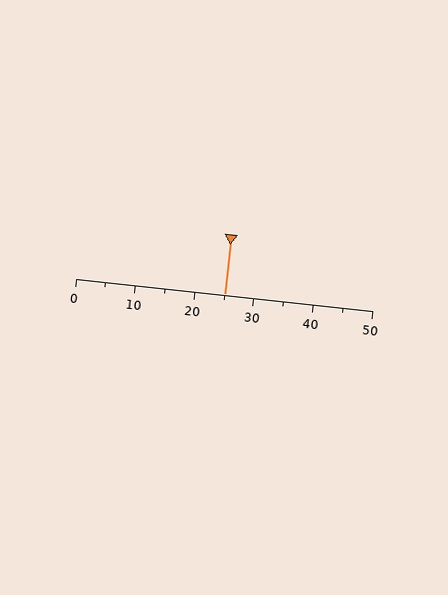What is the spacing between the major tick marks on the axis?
The major ticks are spaced 10 apart.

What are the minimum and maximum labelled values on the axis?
The axis runs from 0 to 50.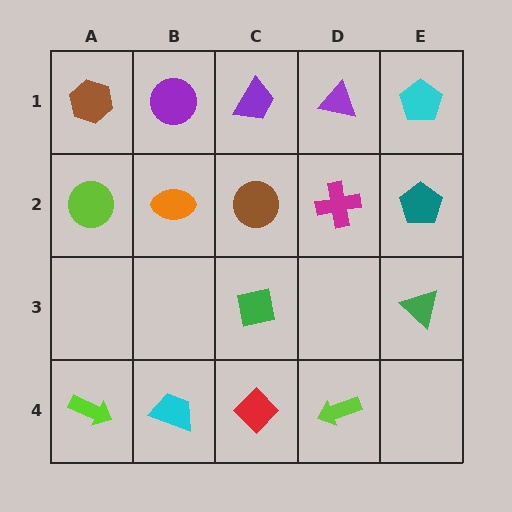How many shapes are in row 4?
4 shapes.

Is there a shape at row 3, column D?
No, that cell is empty.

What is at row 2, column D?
A magenta cross.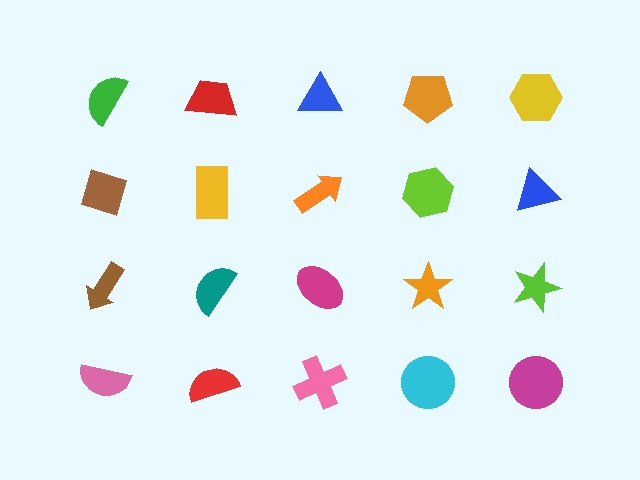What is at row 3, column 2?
A teal semicircle.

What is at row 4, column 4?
A cyan circle.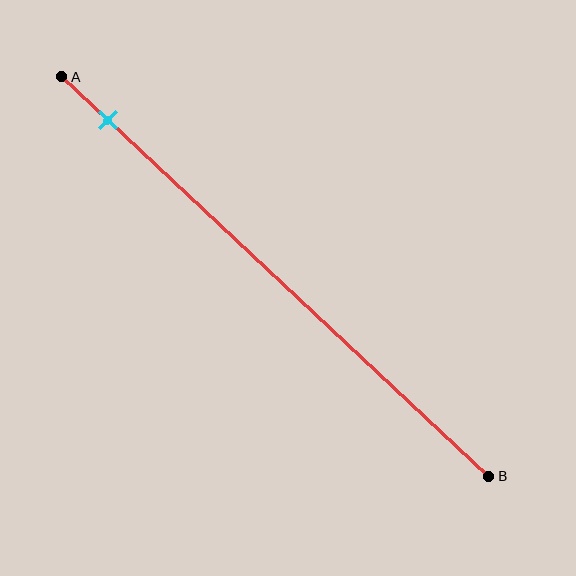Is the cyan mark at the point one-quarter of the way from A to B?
No, the mark is at about 10% from A, not at the 25% one-quarter point.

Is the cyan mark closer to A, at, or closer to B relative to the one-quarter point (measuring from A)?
The cyan mark is closer to point A than the one-quarter point of segment AB.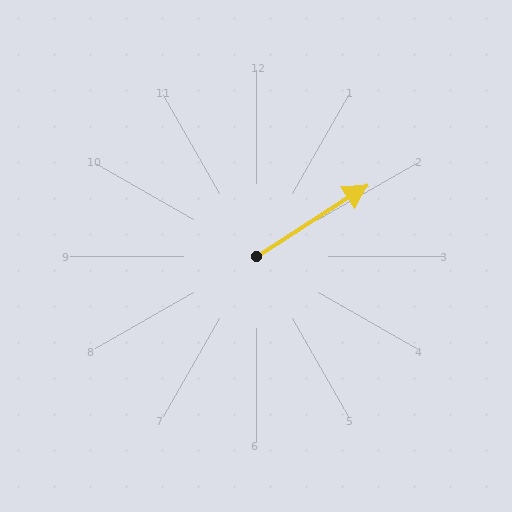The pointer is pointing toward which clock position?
Roughly 2 o'clock.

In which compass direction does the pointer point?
Northeast.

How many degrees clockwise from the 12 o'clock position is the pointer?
Approximately 57 degrees.